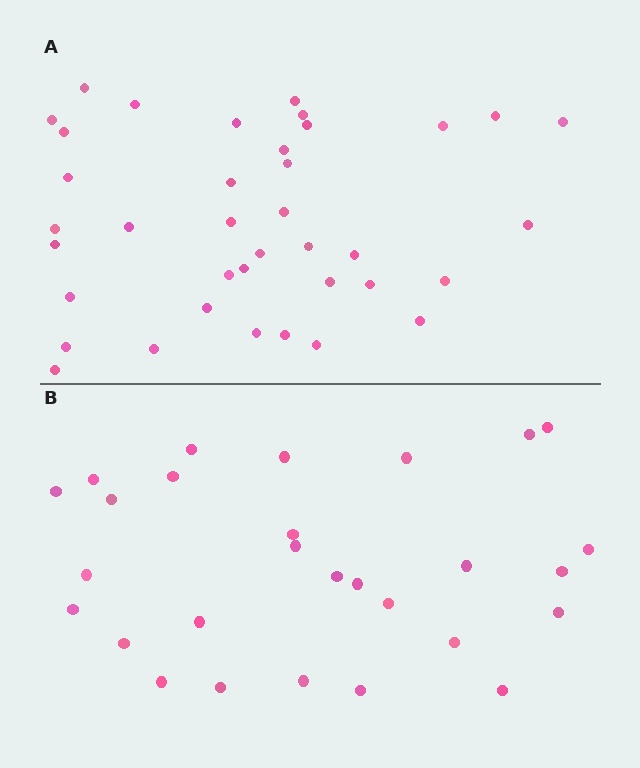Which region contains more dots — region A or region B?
Region A (the top region) has more dots.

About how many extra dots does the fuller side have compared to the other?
Region A has roughly 10 or so more dots than region B.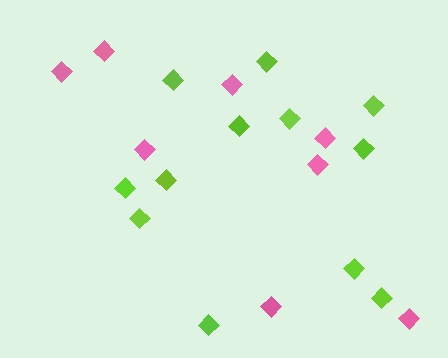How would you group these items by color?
There are 2 groups: one group of pink diamonds (8) and one group of lime diamonds (12).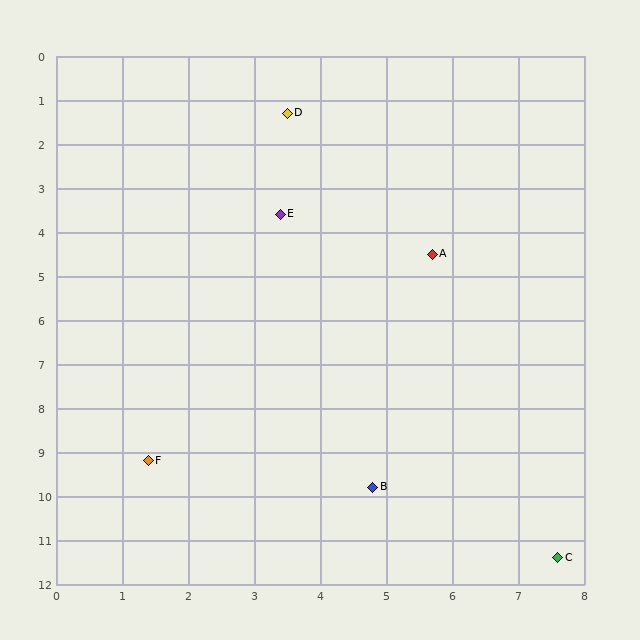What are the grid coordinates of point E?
Point E is at approximately (3.4, 3.6).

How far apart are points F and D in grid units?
Points F and D are about 8.2 grid units apart.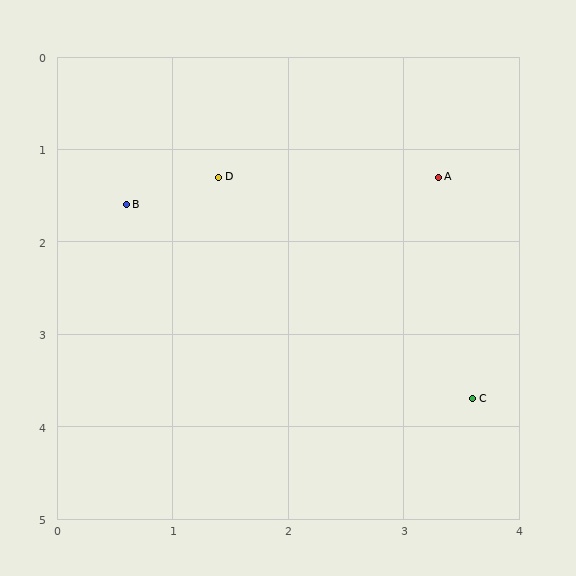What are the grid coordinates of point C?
Point C is at approximately (3.6, 3.7).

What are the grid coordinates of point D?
Point D is at approximately (1.4, 1.3).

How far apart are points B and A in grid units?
Points B and A are about 2.7 grid units apart.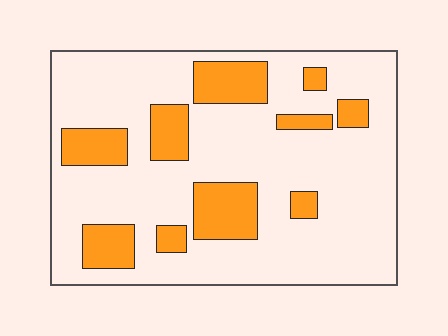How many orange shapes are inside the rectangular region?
10.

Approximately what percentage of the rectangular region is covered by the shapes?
Approximately 20%.